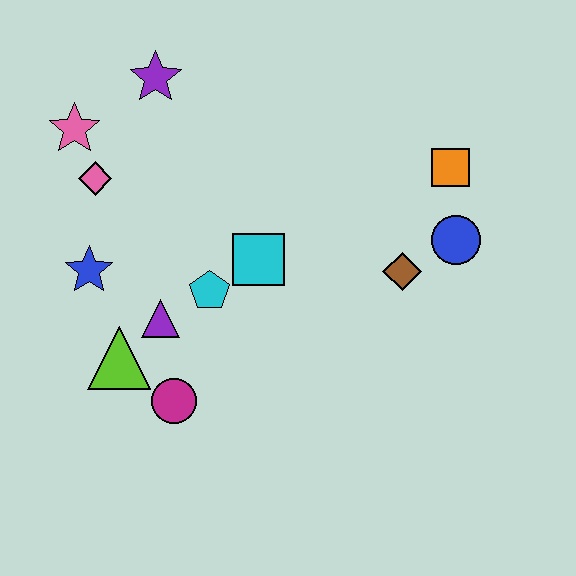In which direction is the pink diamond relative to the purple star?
The pink diamond is below the purple star.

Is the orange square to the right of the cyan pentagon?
Yes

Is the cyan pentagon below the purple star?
Yes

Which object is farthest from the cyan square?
The pink star is farthest from the cyan square.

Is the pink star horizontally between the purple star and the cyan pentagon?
No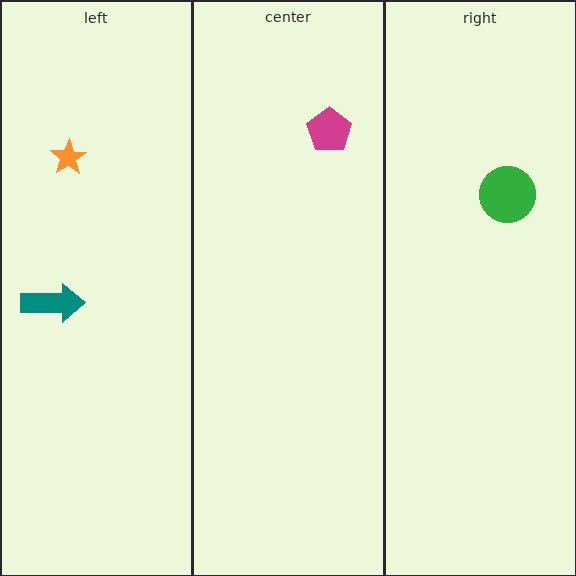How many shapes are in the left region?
2.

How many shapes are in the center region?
1.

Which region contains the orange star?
The left region.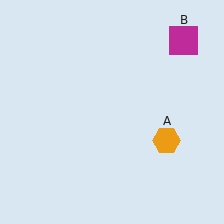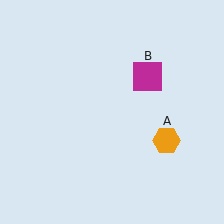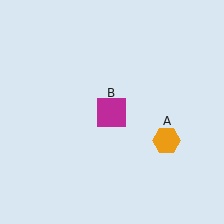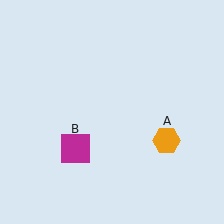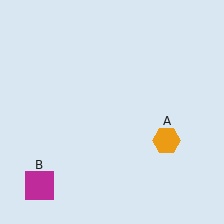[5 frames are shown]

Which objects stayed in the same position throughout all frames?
Orange hexagon (object A) remained stationary.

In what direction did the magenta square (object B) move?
The magenta square (object B) moved down and to the left.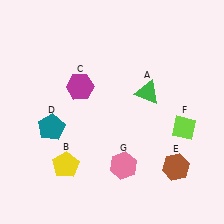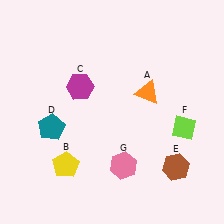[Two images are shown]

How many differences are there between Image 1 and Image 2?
There is 1 difference between the two images.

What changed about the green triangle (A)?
In Image 1, A is green. In Image 2, it changed to orange.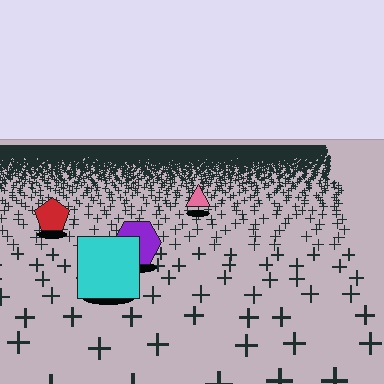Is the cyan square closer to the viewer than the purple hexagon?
Yes. The cyan square is closer — you can tell from the texture gradient: the ground texture is coarser near it.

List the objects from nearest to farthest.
From nearest to farthest: the cyan square, the purple hexagon, the red pentagon, the pink triangle.